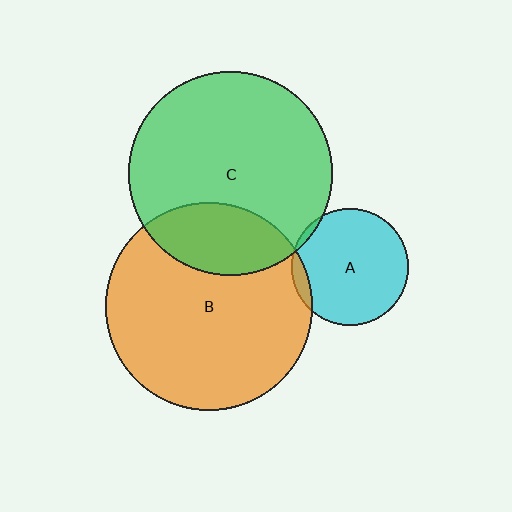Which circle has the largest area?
Circle B (orange).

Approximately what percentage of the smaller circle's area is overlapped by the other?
Approximately 5%.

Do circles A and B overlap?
Yes.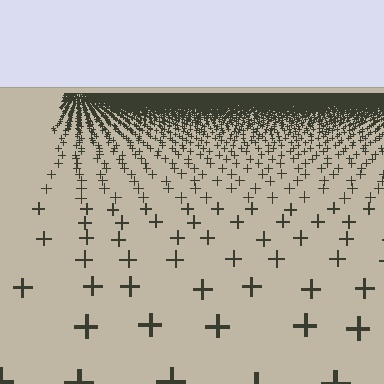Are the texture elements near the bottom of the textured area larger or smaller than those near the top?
Larger. Near the bottom, elements are closer to the viewer and appear at a bigger on-screen size.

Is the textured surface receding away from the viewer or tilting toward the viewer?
The surface is receding away from the viewer. Texture elements get smaller and denser toward the top.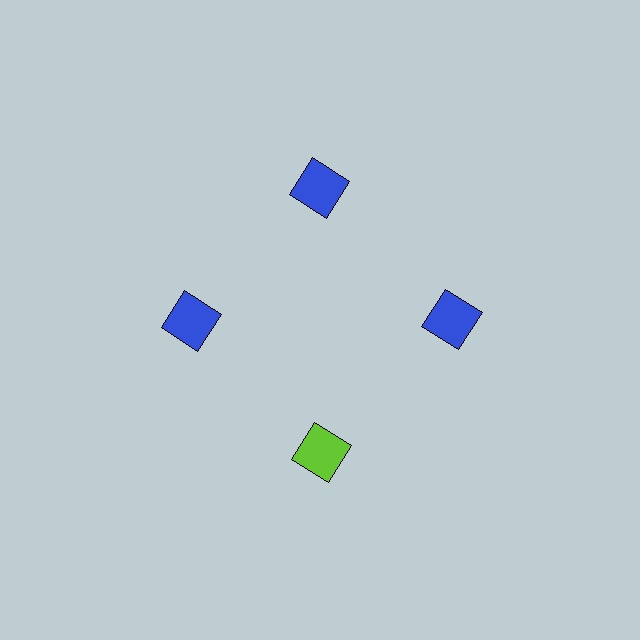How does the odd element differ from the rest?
It has a different color: lime instead of blue.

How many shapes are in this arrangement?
There are 4 shapes arranged in a ring pattern.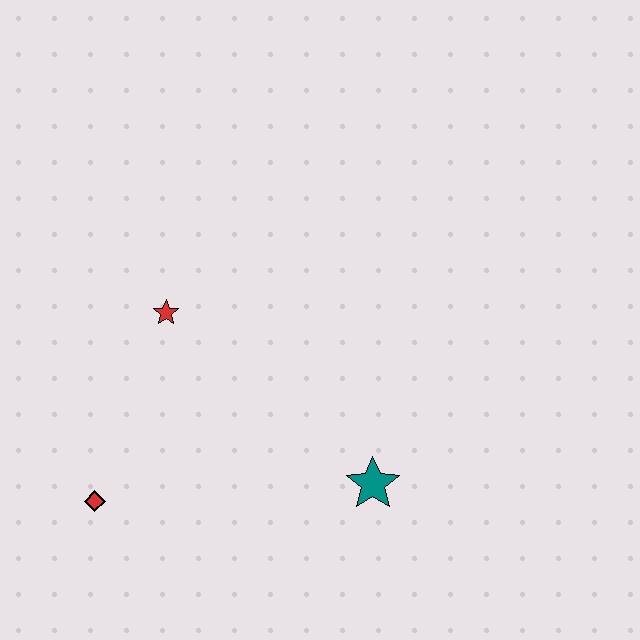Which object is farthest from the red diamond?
The teal star is farthest from the red diamond.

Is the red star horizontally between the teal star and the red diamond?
Yes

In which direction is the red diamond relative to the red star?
The red diamond is below the red star.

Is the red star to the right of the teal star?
No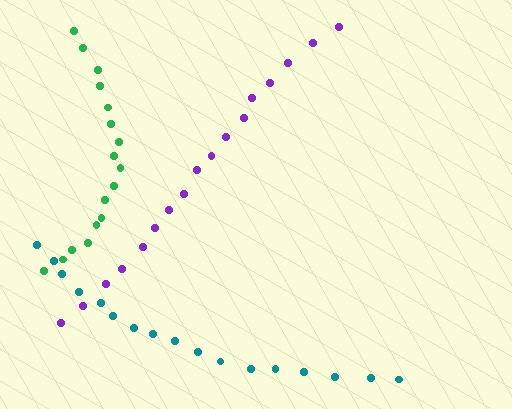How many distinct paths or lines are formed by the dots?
There are 3 distinct paths.